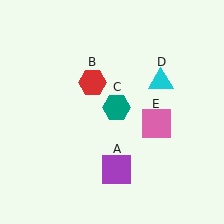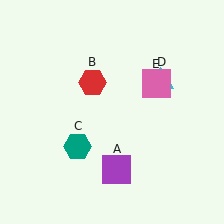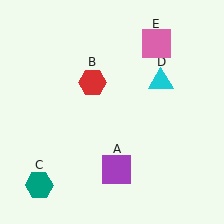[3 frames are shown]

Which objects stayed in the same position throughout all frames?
Purple square (object A) and red hexagon (object B) and cyan triangle (object D) remained stationary.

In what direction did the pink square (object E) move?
The pink square (object E) moved up.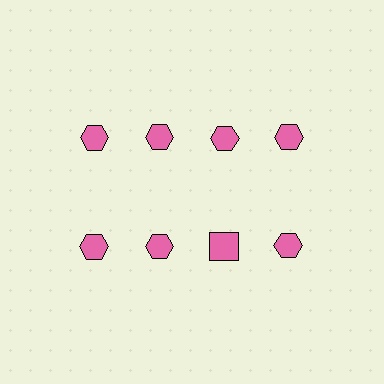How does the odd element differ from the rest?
It has a different shape: square instead of hexagon.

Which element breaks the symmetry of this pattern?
The pink square in the second row, center column breaks the symmetry. All other shapes are pink hexagons.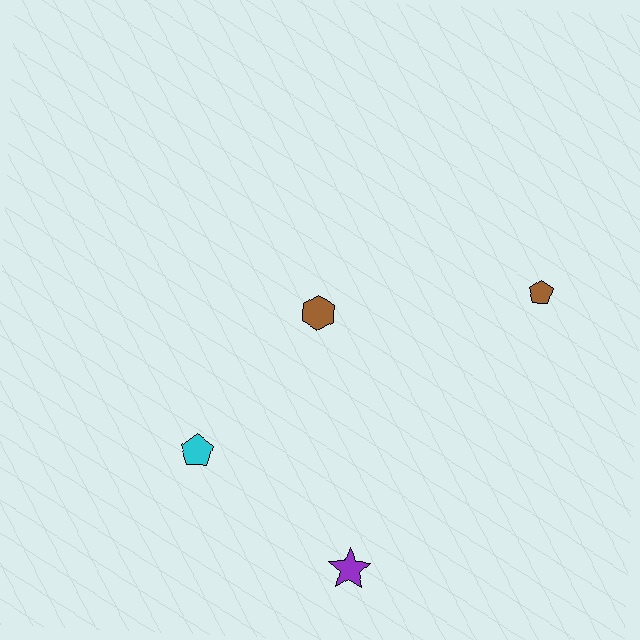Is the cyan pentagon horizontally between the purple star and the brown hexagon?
No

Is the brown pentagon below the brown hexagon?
No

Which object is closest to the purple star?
The cyan pentagon is closest to the purple star.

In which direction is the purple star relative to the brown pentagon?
The purple star is below the brown pentagon.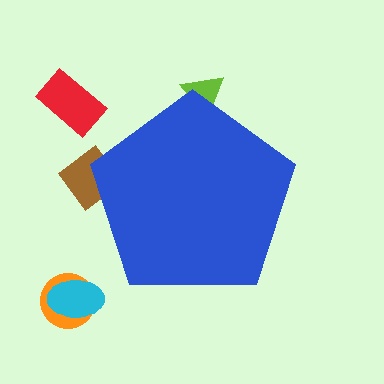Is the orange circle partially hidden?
No, the orange circle is fully visible.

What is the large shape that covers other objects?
A blue pentagon.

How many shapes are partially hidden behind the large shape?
2 shapes are partially hidden.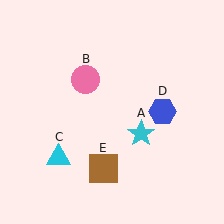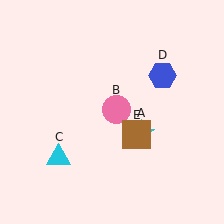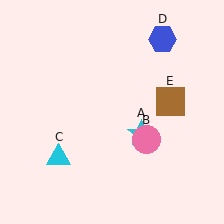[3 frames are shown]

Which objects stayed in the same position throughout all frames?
Cyan star (object A) and cyan triangle (object C) remained stationary.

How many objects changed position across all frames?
3 objects changed position: pink circle (object B), blue hexagon (object D), brown square (object E).